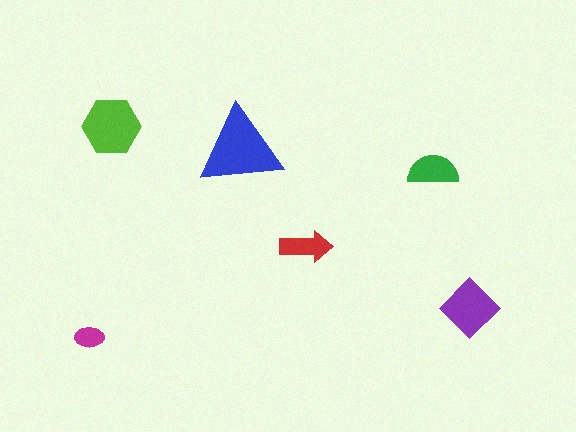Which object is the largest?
The blue triangle.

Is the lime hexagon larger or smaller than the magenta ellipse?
Larger.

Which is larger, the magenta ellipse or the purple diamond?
The purple diamond.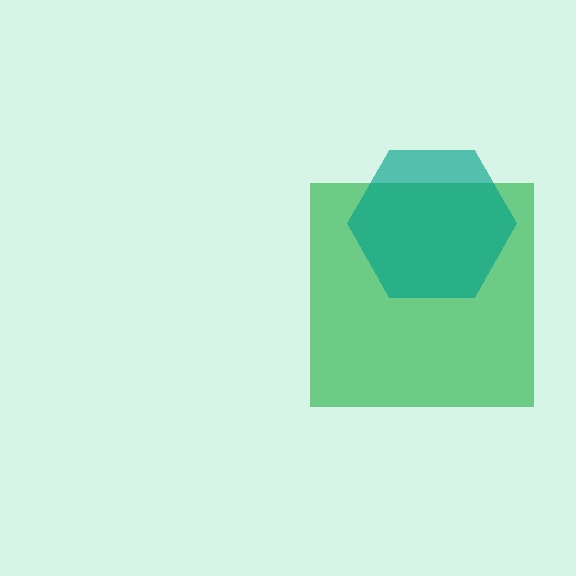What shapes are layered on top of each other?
The layered shapes are: a green square, a teal hexagon.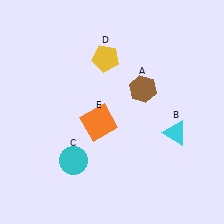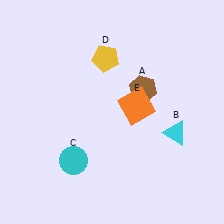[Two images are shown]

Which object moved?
The orange square (E) moved right.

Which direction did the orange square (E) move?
The orange square (E) moved right.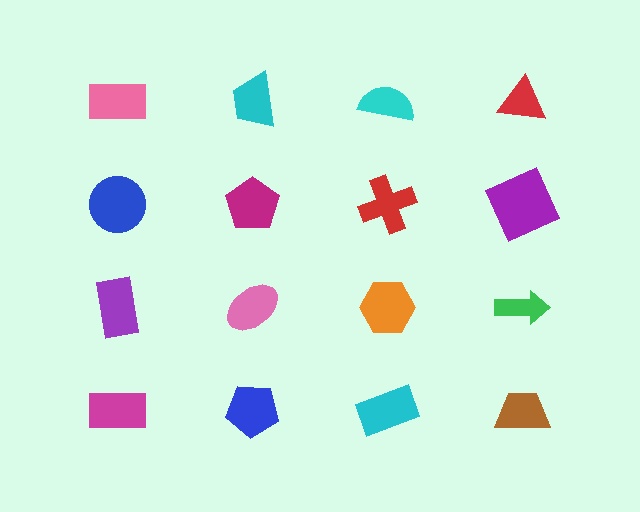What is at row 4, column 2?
A blue pentagon.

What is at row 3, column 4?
A green arrow.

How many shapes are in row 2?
4 shapes.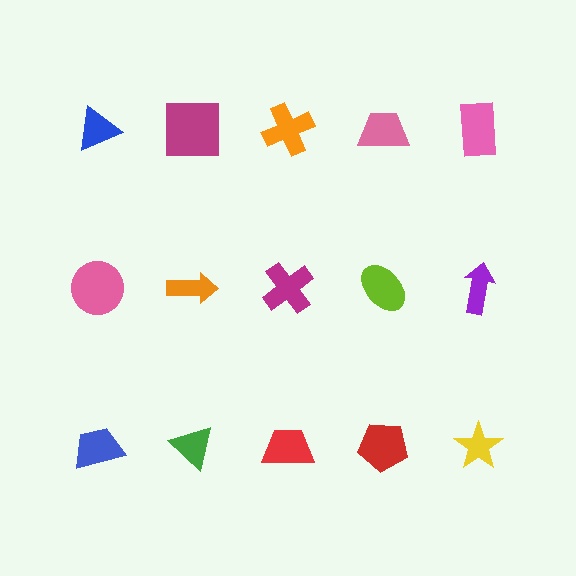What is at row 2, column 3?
A magenta cross.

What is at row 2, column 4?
A lime ellipse.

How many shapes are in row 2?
5 shapes.